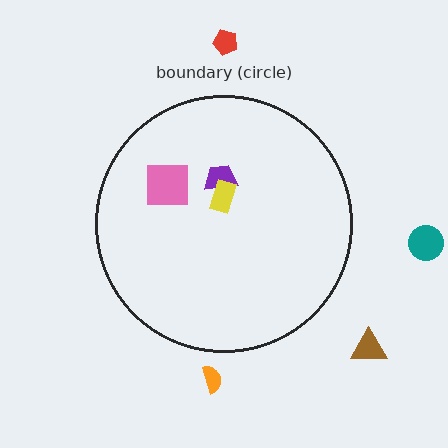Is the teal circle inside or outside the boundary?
Outside.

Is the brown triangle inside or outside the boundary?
Outside.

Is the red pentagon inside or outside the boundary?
Outside.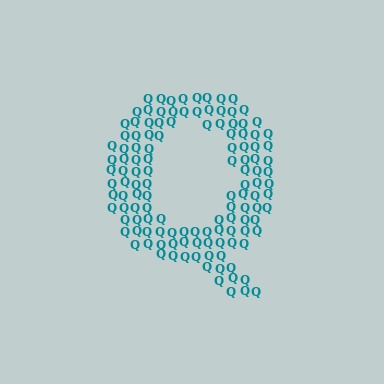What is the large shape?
The large shape is the letter Q.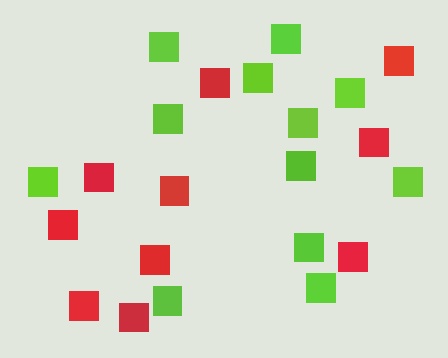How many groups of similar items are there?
There are 2 groups: one group of lime squares (12) and one group of red squares (10).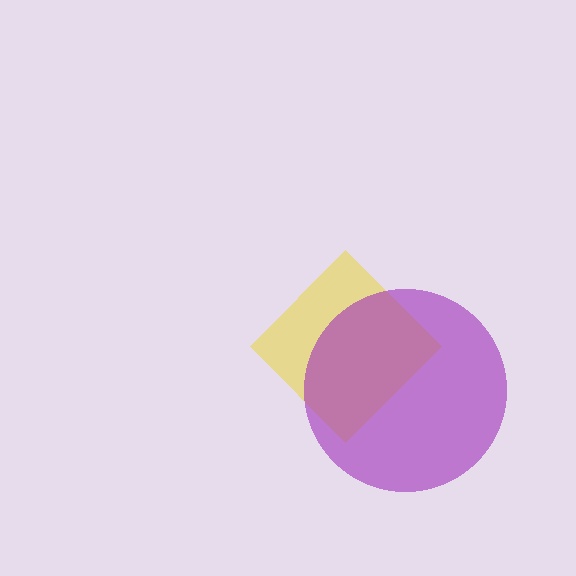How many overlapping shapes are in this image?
There are 2 overlapping shapes in the image.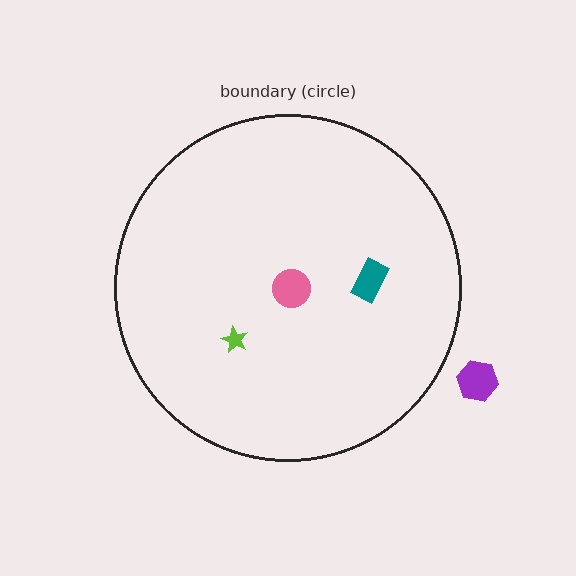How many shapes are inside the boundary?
3 inside, 1 outside.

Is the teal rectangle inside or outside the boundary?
Inside.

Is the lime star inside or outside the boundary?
Inside.